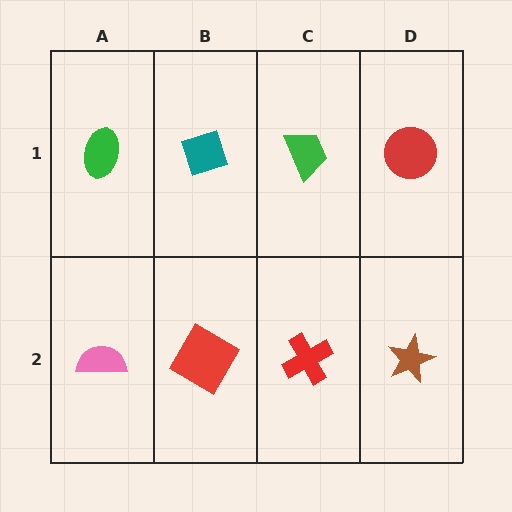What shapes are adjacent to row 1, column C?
A red cross (row 2, column C), a teal diamond (row 1, column B), a red circle (row 1, column D).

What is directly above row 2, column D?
A red circle.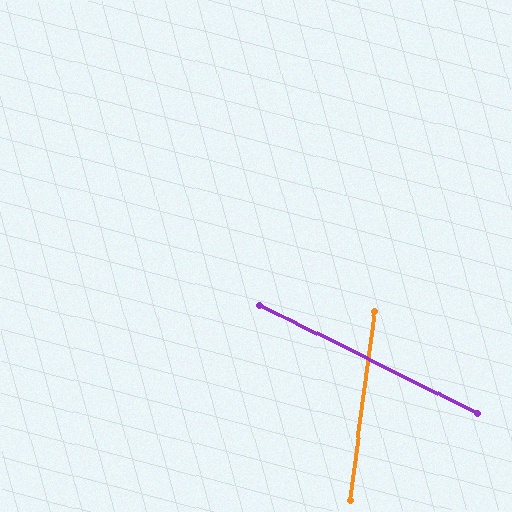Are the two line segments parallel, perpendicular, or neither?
Neither parallel nor perpendicular — they differ by about 71°.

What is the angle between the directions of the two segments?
Approximately 71 degrees.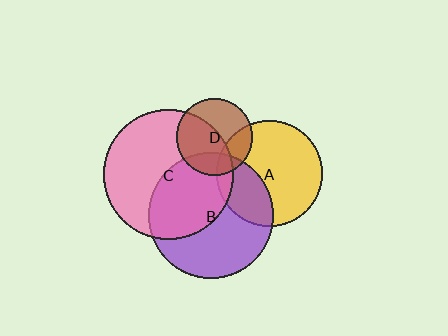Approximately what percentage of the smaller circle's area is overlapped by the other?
Approximately 45%.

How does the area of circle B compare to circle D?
Approximately 2.7 times.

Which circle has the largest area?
Circle C (pink).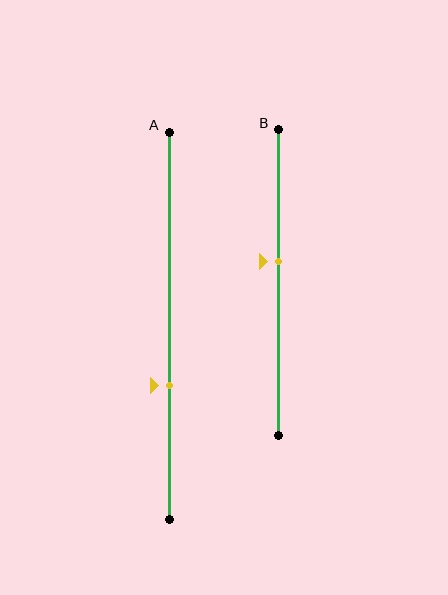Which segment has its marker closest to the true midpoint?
Segment B has its marker closest to the true midpoint.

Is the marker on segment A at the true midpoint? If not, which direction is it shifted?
No, the marker on segment A is shifted downward by about 15% of the segment length.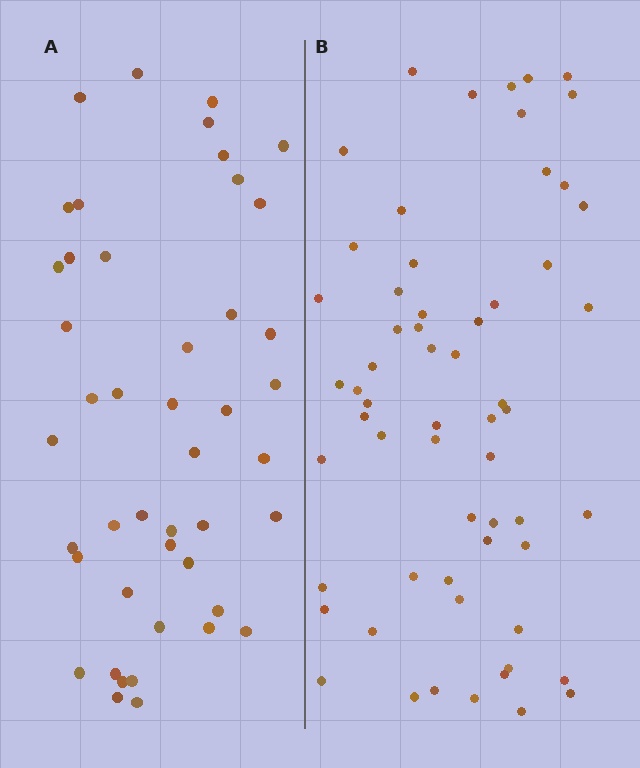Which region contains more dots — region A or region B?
Region B (the right region) has more dots.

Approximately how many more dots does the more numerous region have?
Region B has approximately 15 more dots than region A.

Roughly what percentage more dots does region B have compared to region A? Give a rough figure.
About 35% more.